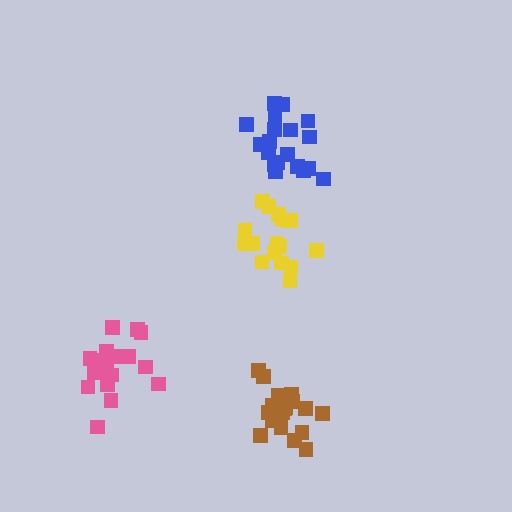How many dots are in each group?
Group 1: 19 dots, Group 2: 16 dots, Group 3: 20 dots, Group 4: 18 dots (73 total).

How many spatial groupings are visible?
There are 4 spatial groupings.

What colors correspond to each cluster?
The clusters are colored: blue, yellow, brown, pink.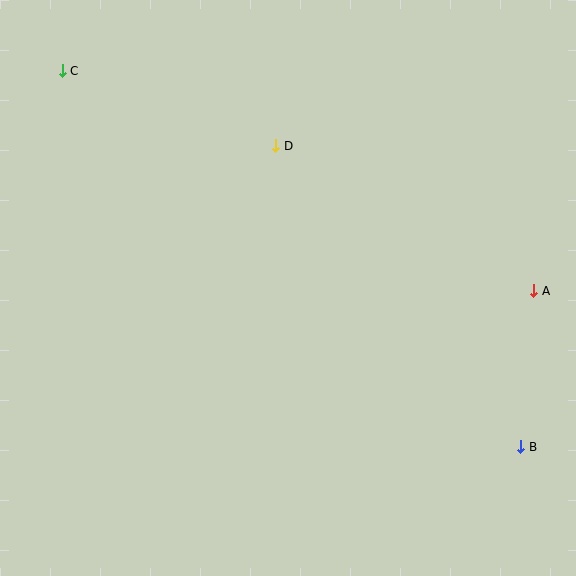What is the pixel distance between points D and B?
The distance between D and B is 389 pixels.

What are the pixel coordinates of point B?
Point B is at (521, 447).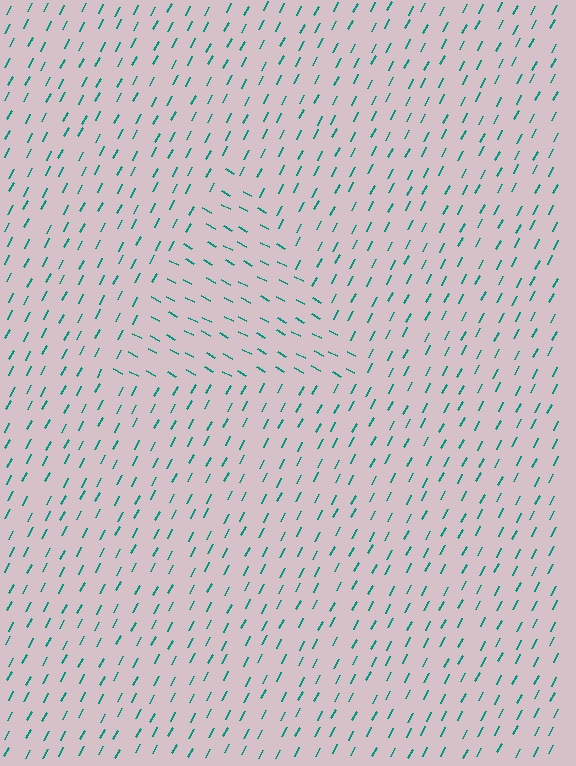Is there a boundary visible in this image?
Yes, there is a texture boundary formed by a change in line orientation.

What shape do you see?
I see a triangle.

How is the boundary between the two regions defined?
The boundary is defined purely by a change in line orientation (approximately 90 degrees difference). All lines are the same color and thickness.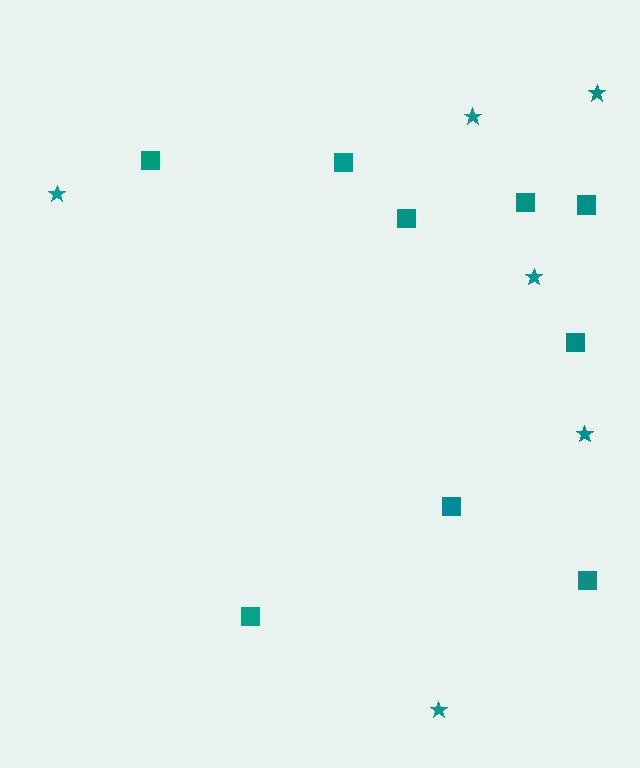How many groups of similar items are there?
There are 2 groups: one group of squares (9) and one group of stars (6).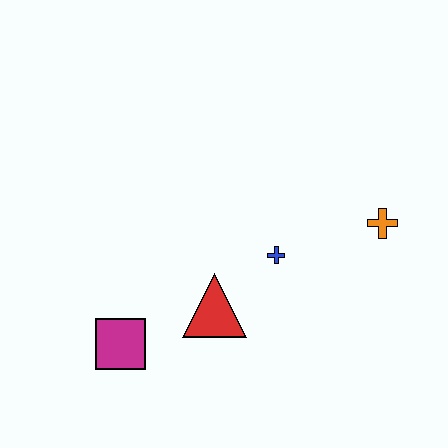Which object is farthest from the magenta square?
The orange cross is farthest from the magenta square.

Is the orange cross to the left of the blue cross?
No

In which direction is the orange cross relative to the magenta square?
The orange cross is to the right of the magenta square.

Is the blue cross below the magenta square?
No